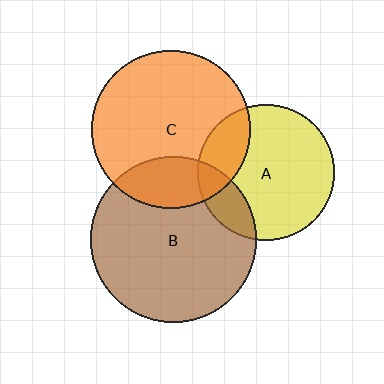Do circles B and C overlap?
Yes.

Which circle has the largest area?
Circle B (brown).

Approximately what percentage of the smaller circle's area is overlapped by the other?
Approximately 20%.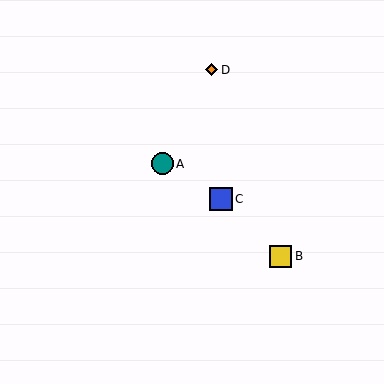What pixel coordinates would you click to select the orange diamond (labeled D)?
Click at (212, 70) to select the orange diamond D.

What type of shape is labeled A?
Shape A is a teal circle.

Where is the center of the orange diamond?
The center of the orange diamond is at (212, 70).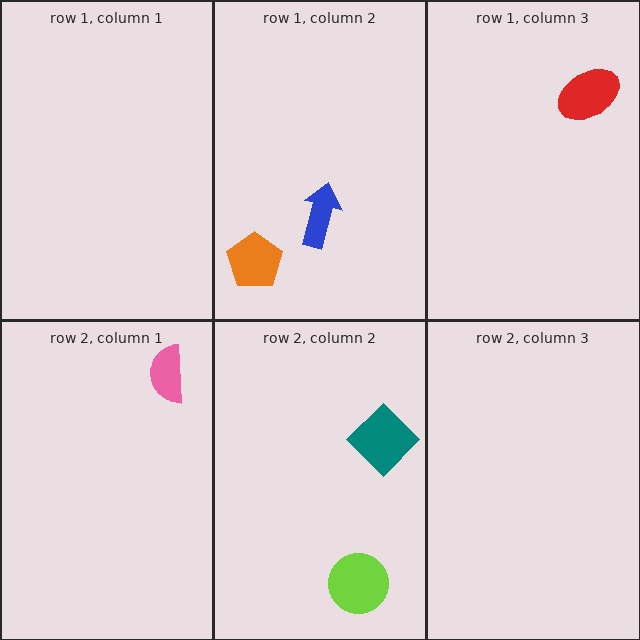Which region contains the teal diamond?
The row 2, column 2 region.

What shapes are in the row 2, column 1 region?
The pink semicircle.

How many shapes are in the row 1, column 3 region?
1.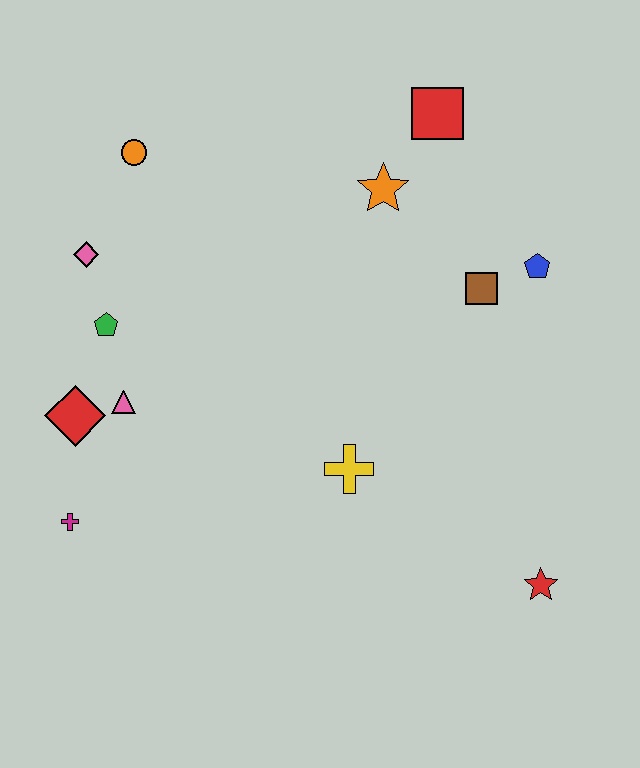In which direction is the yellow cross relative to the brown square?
The yellow cross is below the brown square.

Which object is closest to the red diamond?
The pink triangle is closest to the red diamond.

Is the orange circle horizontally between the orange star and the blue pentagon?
No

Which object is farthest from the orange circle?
The red star is farthest from the orange circle.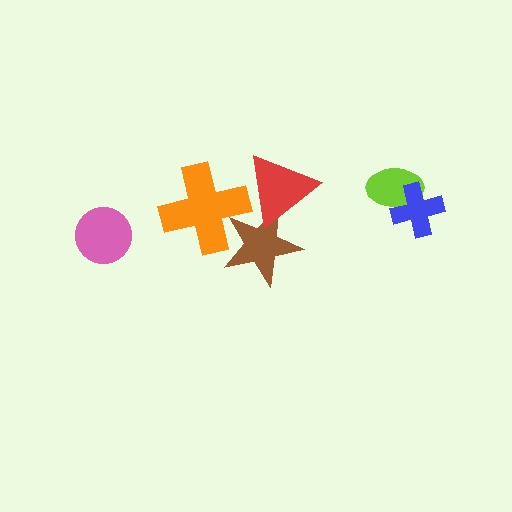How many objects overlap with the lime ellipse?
1 object overlaps with the lime ellipse.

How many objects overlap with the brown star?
2 objects overlap with the brown star.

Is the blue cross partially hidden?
No, no other shape covers it.